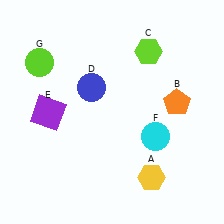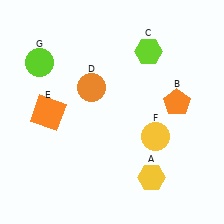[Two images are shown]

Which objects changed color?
D changed from blue to orange. E changed from purple to orange. F changed from cyan to yellow.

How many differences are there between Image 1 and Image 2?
There are 3 differences between the two images.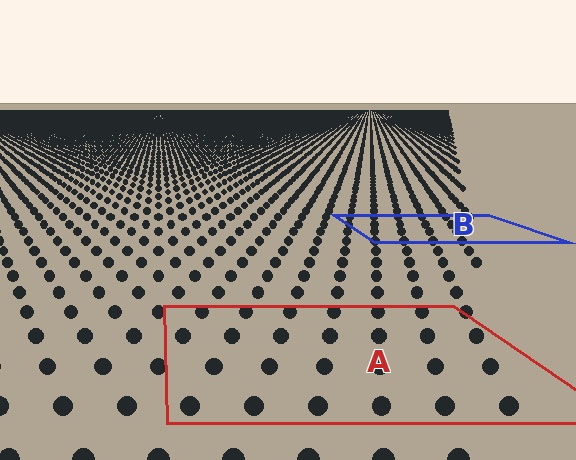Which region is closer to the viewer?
Region A is closer. The texture elements there are larger and more spread out.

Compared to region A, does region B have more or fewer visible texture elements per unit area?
Region B has more texture elements per unit area — they are packed more densely because it is farther away.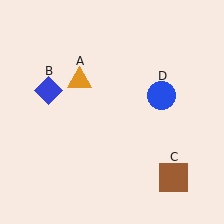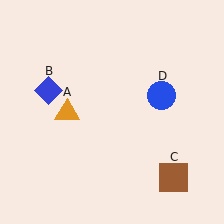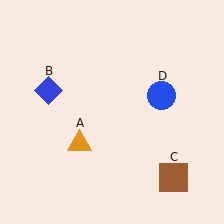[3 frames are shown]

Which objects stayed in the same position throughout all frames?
Blue diamond (object B) and brown square (object C) and blue circle (object D) remained stationary.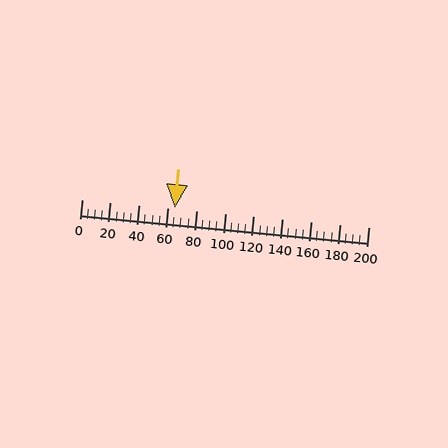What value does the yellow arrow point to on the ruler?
The yellow arrow points to approximately 65.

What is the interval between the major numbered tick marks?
The major tick marks are spaced 20 units apart.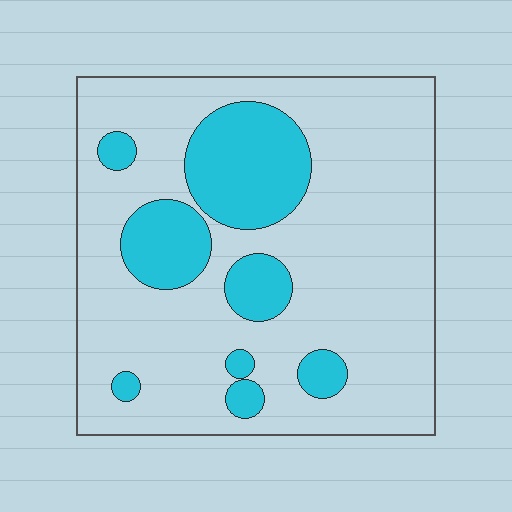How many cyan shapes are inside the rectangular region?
8.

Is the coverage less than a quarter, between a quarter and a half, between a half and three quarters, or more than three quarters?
Less than a quarter.